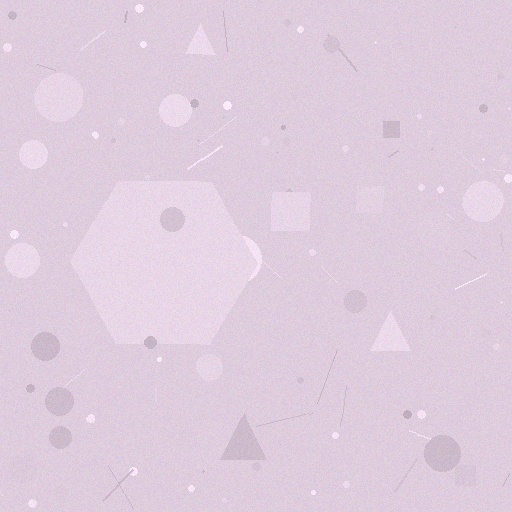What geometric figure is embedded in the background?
A hexagon is embedded in the background.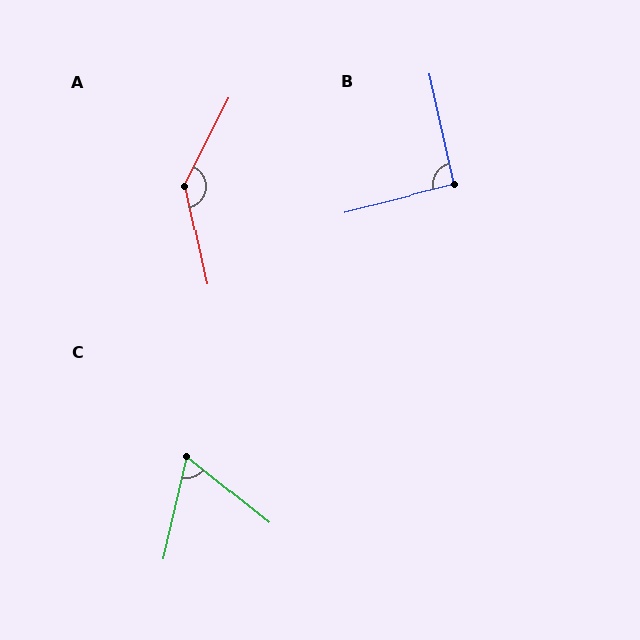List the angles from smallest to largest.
C (64°), B (92°), A (140°).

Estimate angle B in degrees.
Approximately 92 degrees.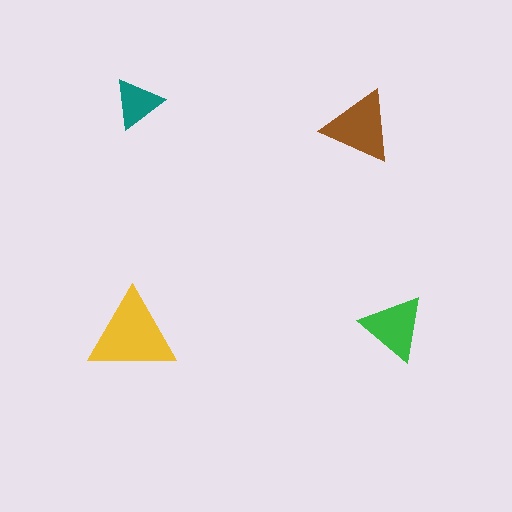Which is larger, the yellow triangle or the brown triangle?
The yellow one.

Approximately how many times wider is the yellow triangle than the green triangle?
About 1.5 times wider.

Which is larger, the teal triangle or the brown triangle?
The brown one.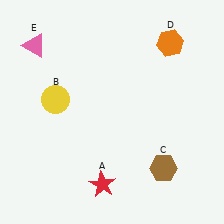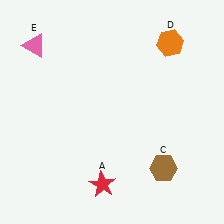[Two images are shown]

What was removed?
The yellow circle (B) was removed in Image 2.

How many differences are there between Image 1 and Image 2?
There is 1 difference between the two images.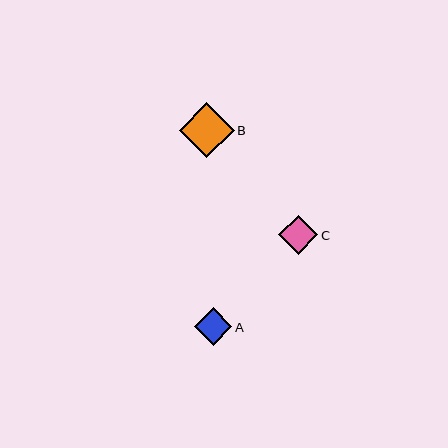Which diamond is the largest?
Diamond B is the largest with a size of approximately 55 pixels.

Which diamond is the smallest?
Diamond A is the smallest with a size of approximately 38 pixels.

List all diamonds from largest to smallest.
From largest to smallest: B, C, A.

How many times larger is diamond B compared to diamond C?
Diamond B is approximately 1.4 times the size of diamond C.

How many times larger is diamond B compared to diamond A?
Diamond B is approximately 1.5 times the size of diamond A.